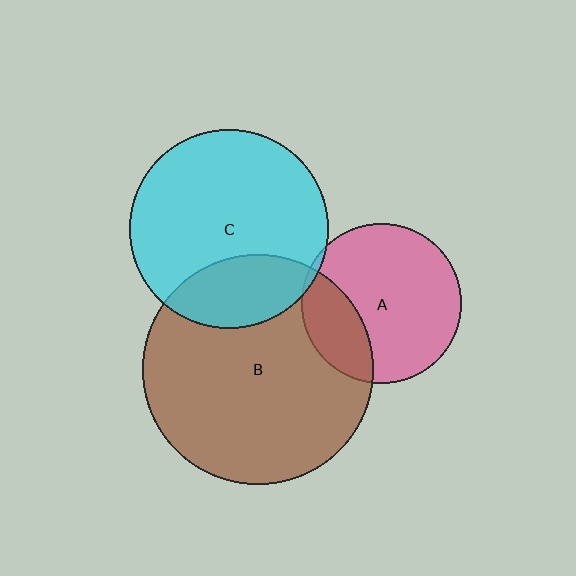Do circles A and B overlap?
Yes.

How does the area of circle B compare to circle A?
Approximately 2.1 times.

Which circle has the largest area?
Circle B (brown).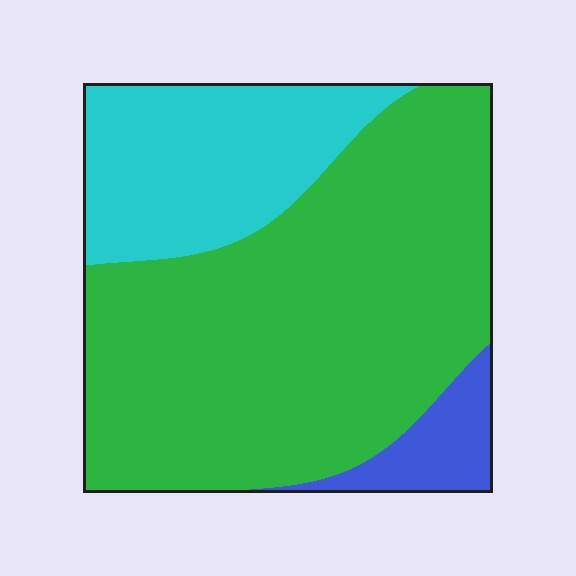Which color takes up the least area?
Blue, at roughly 10%.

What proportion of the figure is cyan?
Cyan covers 25% of the figure.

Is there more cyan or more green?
Green.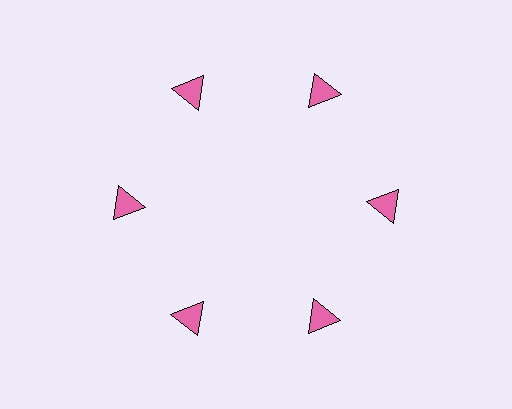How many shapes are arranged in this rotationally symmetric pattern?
There are 6 shapes, arranged in 6 groups of 1.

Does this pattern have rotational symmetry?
Yes, this pattern has 6-fold rotational symmetry. It looks the same after rotating 60 degrees around the center.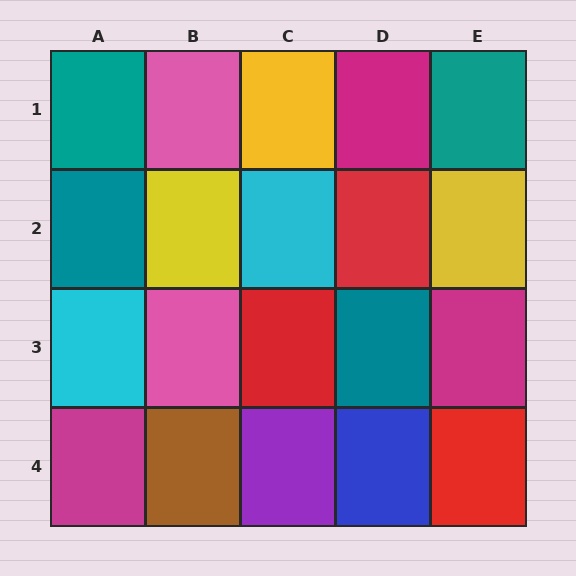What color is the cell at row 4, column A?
Magenta.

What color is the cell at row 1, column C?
Yellow.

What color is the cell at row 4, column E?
Red.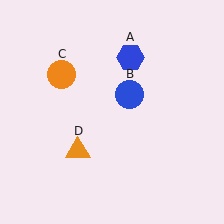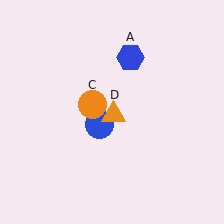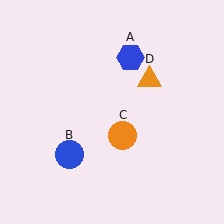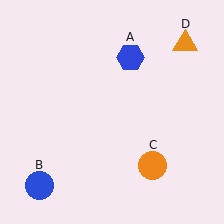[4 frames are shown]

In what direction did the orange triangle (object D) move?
The orange triangle (object D) moved up and to the right.